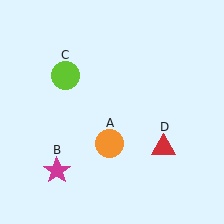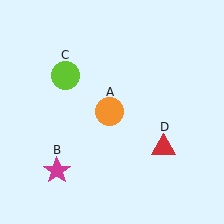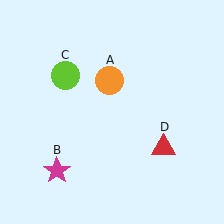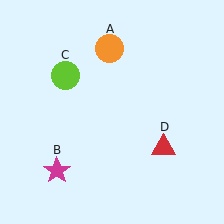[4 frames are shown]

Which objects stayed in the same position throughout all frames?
Magenta star (object B) and lime circle (object C) and red triangle (object D) remained stationary.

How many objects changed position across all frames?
1 object changed position: orange circle (object A).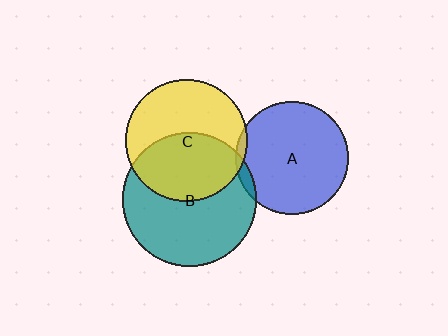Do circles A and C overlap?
Yes.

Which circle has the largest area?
Circle B (teal).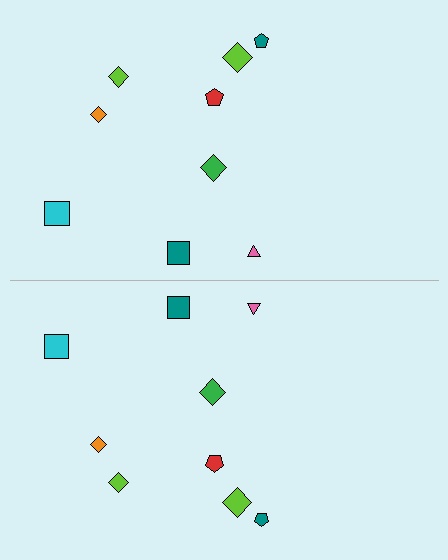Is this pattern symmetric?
Yes, this pattern has bilateral (reflection) symmetry.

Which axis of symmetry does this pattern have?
The pattern has a horizontal axis of symmetry running through the center of the image.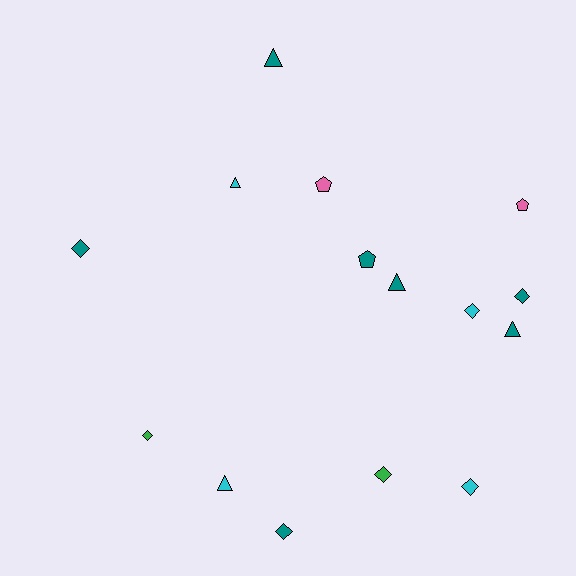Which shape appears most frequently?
Diamond, with 7 objects.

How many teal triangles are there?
There are 3 teal triangles.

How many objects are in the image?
There are 15 objects.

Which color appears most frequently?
Teal, with 7 objects.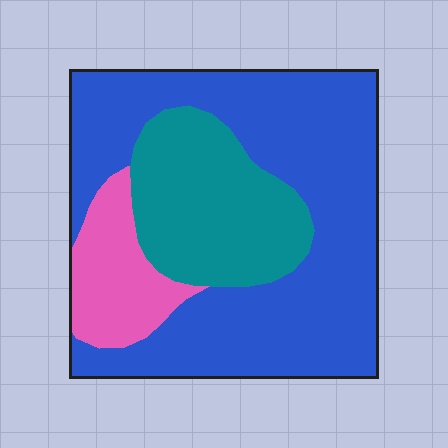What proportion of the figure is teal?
Teal covers 25% of the figure.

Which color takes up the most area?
Blue, at roughly 60%.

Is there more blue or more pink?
Blue.